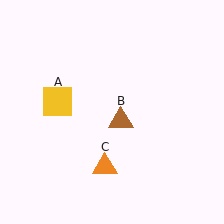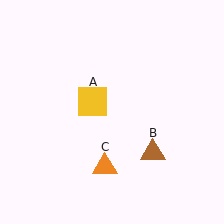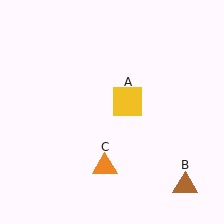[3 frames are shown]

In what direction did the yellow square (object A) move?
The yellow square (object A) moved right.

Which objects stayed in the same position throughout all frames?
Orange triangle (object C) remained stationary.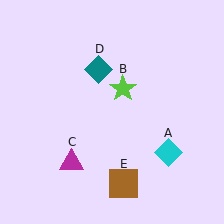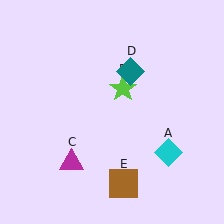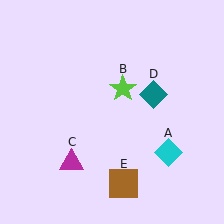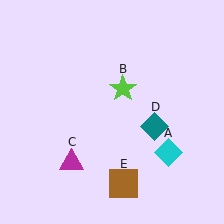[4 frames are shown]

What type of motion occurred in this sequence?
The teal diamond (object D) rotated clockwise around the center of the scene.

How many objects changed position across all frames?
1 object changed position: teal diamond (object D).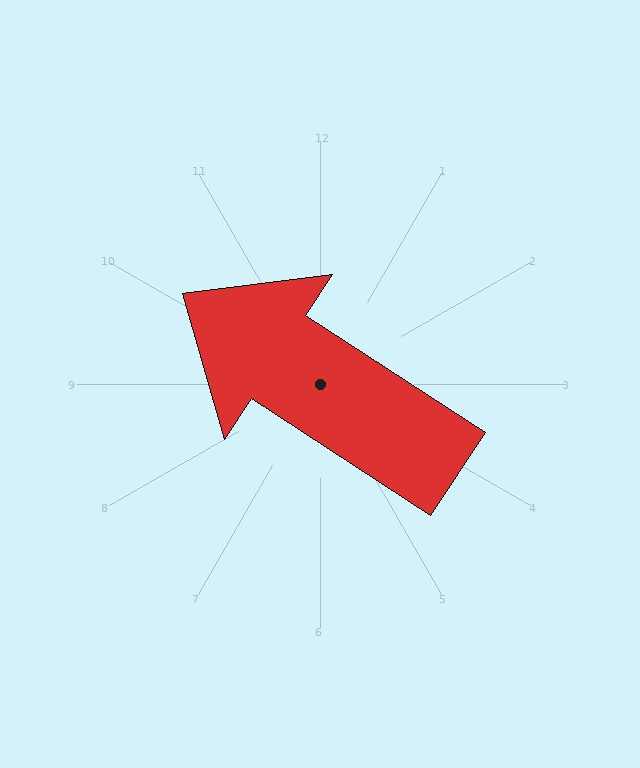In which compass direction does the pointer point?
Northwest.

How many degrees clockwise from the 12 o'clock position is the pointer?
Approximately 303 degrees.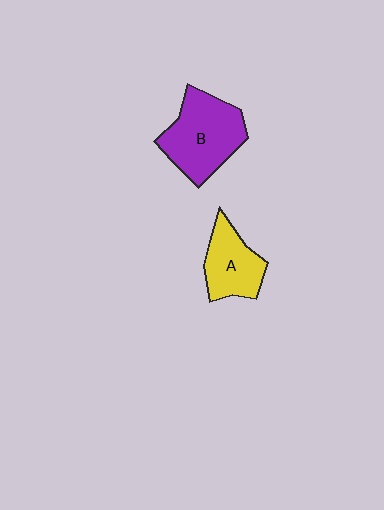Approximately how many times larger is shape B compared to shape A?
Approximately 1.5 times.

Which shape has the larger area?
Shape B (purple).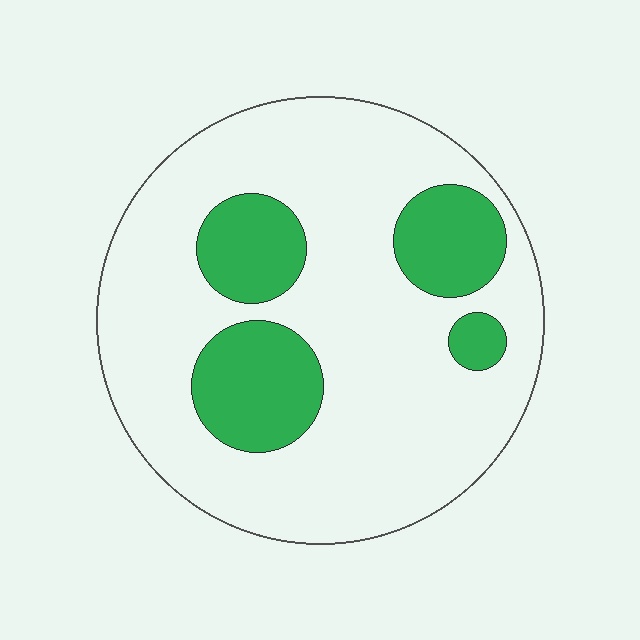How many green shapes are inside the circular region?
4.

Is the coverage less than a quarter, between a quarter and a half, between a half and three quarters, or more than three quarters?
Less than a quarter.